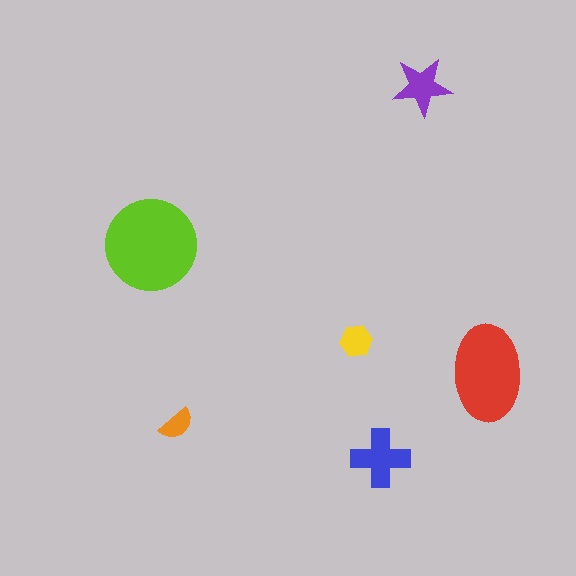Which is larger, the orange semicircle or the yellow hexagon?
The yellow hexagon.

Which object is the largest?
The lime circle.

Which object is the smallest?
The orange semicircle.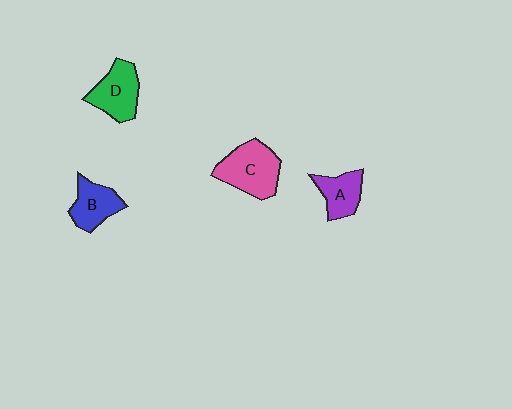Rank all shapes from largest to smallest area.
From largest to smallest: C (pink), D (green), B (blue), A (purple).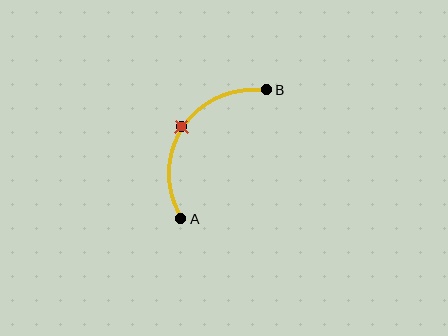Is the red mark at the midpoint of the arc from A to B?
Yes. The red mark lies on the arc at equal arc-length from both A and B — it is the arc midpoint.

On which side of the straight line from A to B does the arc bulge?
The arc bulges to the left of the straight line connecting A and B.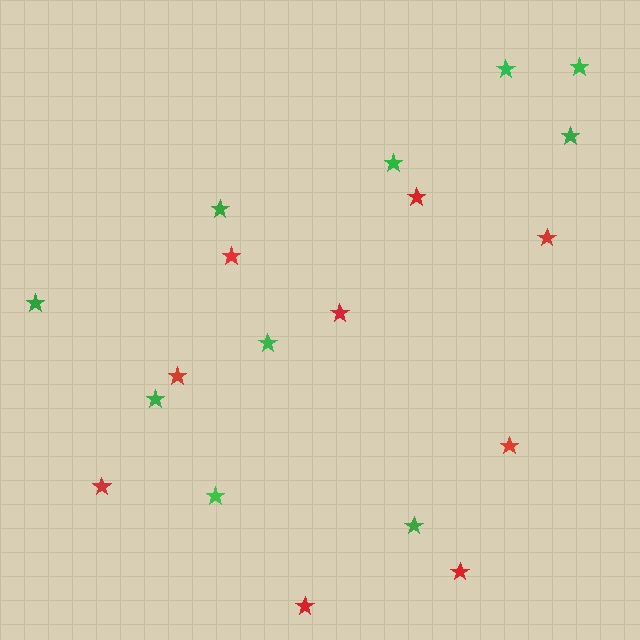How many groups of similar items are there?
There are 2 groups: one group of green stars (10) and one group of red stars (9).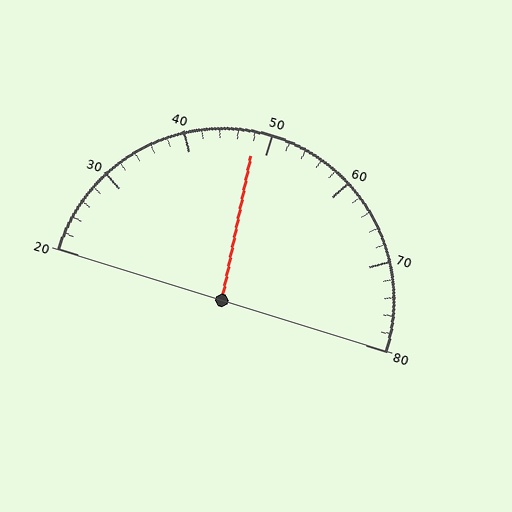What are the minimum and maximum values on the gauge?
The gauge ranges from 20 to 80.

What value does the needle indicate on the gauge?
The needle indicates approximately 48.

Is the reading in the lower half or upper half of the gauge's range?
The reading is in the lower half of the range (20 to 80).